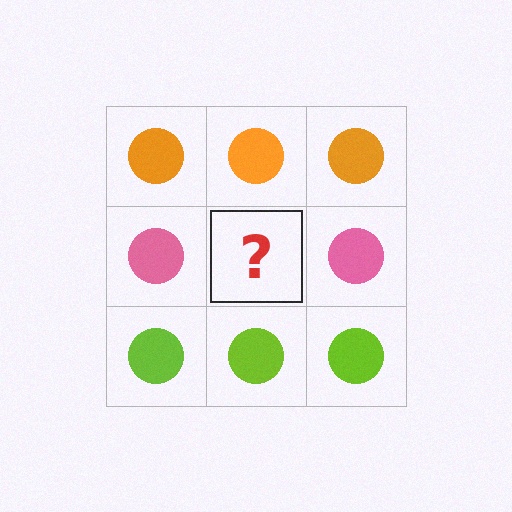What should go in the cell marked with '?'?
The missing cell should contain a pink circle.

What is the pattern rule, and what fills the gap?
The rule is that each row has a consistent color. The gap should be filled with a pink circle.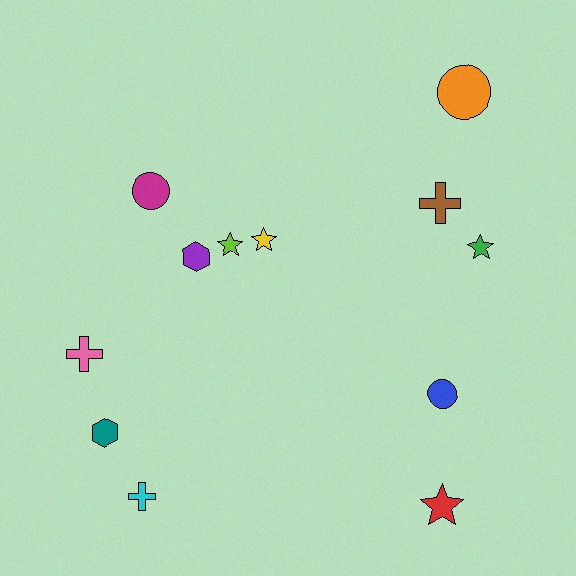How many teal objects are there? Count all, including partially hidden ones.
There is 1 teal object.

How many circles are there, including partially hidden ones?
There are 3 circles.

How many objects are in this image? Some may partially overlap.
There are 12 objects.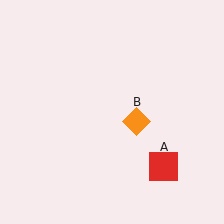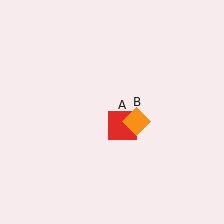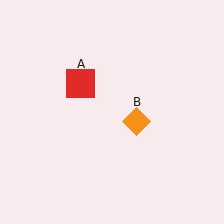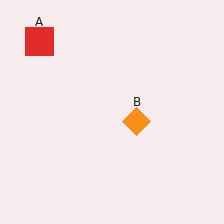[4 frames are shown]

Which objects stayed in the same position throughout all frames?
Orange diamond (object B) remained stationary.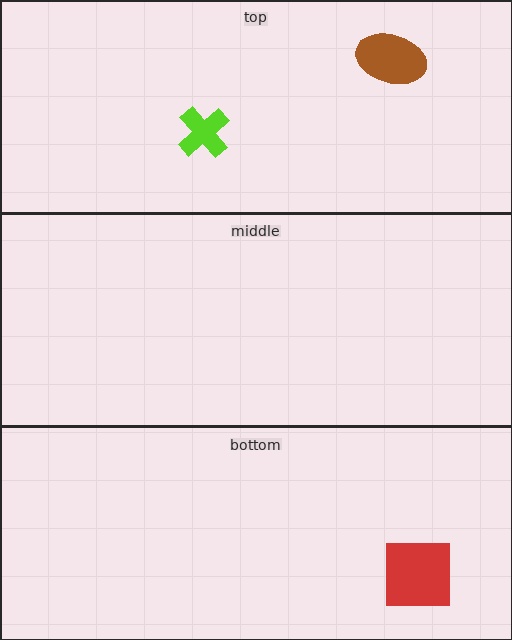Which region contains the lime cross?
The top region.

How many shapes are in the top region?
2.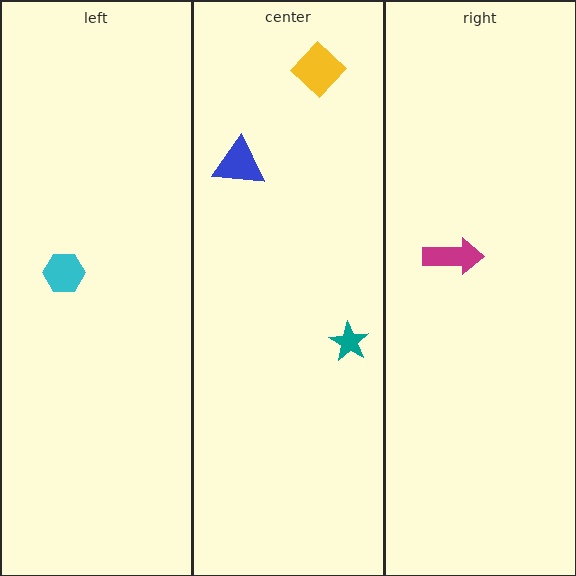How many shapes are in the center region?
3.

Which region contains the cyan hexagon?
The left region.